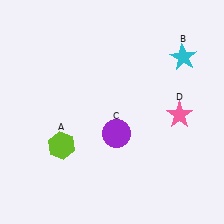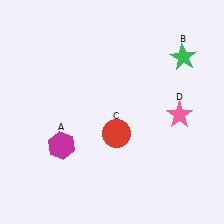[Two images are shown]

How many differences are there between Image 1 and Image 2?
There are 3 differences between the two images.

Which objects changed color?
A changed from lime to magenta. B changed from cyan to green. C changed from purple to red.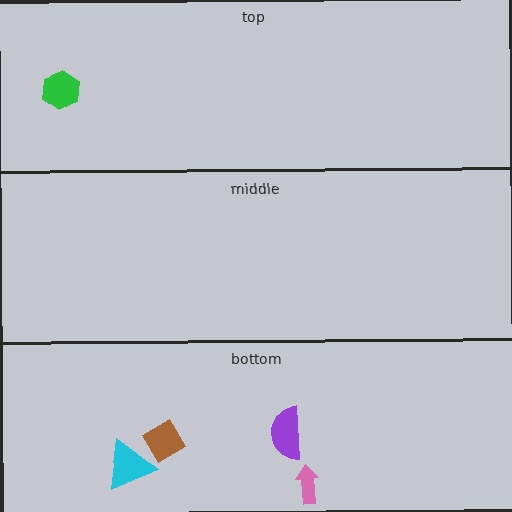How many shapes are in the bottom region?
4.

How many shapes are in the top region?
1.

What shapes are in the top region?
The green hexagon.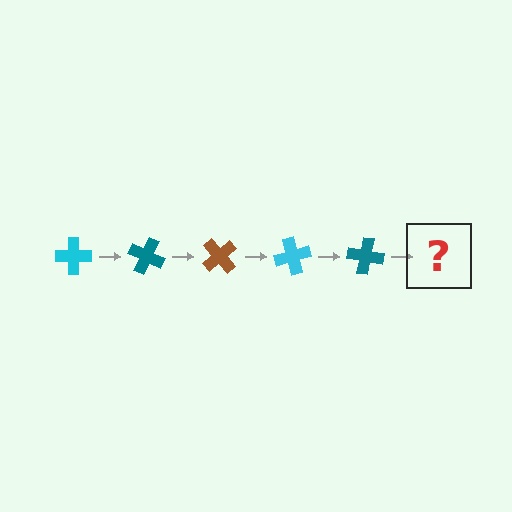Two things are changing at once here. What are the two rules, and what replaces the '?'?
The two rules are that it rotates 25 degrees each step and the color cycles through cyan, teal, and brown. The '?' should be a brown cross, rotated 125 degrees from the start.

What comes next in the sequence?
The next element should be a brown cross, rotated 125 degrees from the start.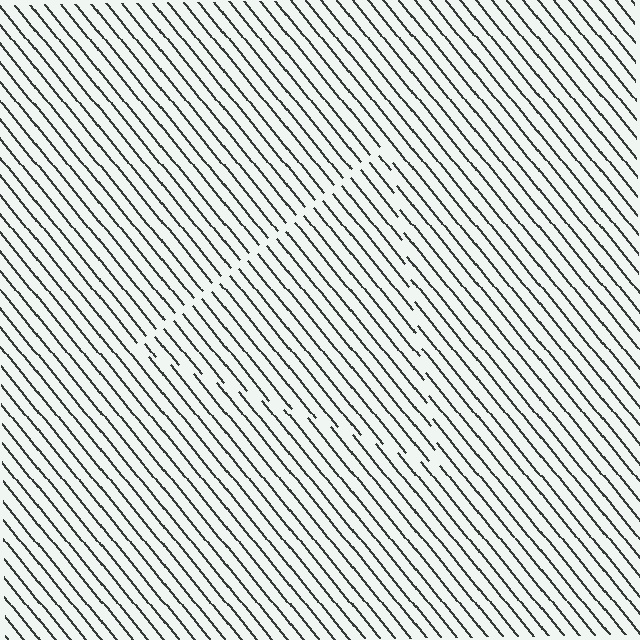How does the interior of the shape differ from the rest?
The interior of the shape contains the same grating, shifted by half a period — the contour is defined by the phase discontinuity where line-ends from the inner and outer gratings abut.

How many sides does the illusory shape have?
3 sides — the line-ends trace a triangle.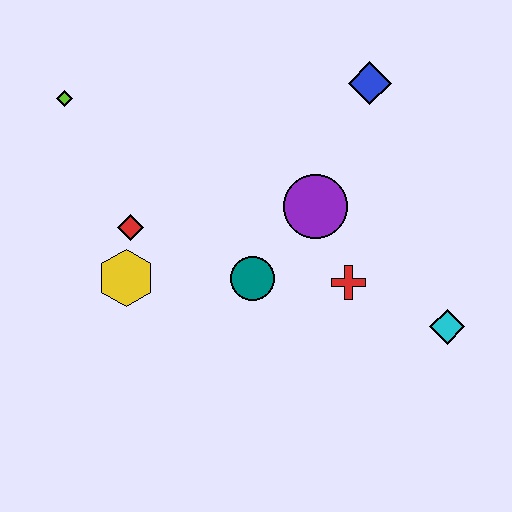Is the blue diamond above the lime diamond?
Yes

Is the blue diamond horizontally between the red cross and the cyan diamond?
Yes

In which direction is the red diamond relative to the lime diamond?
The red diamond is below the lime diamond.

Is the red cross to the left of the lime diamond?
No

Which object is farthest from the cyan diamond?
The lime diamond is farthest from the cyan diamond.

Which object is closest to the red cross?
The purple circle is closest to the red cross.